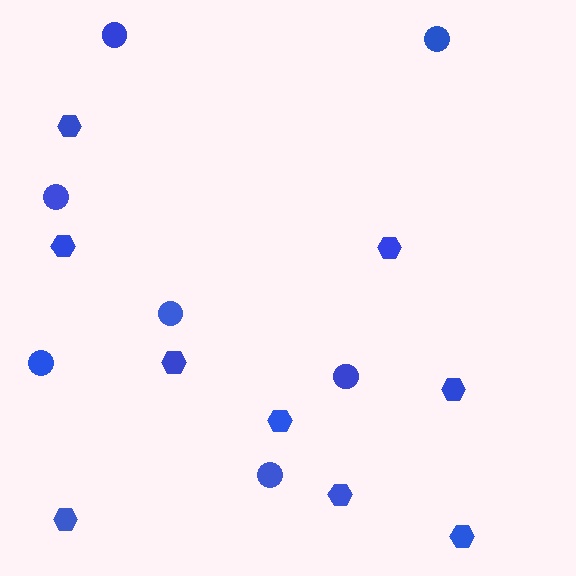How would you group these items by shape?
There are 2 groups: one group of circles (7) and one group of hexagons (9).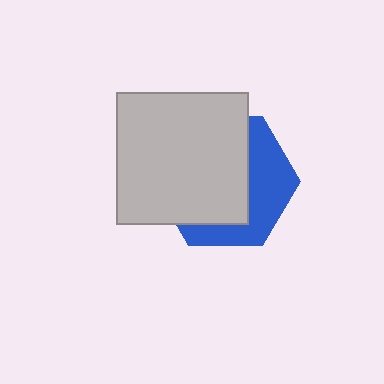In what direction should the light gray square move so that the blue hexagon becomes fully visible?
The light gray square should move toward the upper-left. That is the shortest direction to clear the overlap and leave the blue hexagon fully visible.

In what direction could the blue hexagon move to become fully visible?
The blue hexagon could move toward the lower-right. That would shift it out from behind the light gray square entirely.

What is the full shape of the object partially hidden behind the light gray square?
The partially hidden object is a blue hexagon.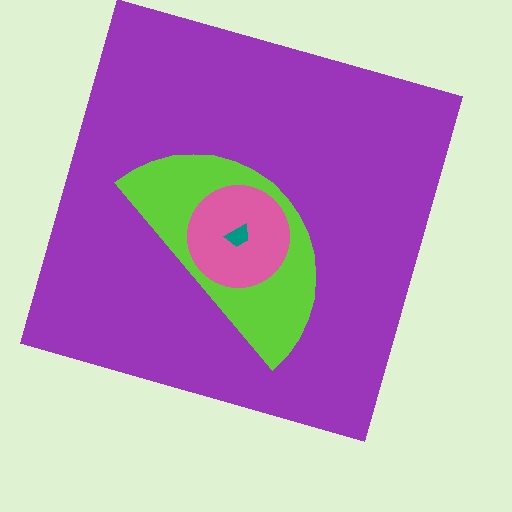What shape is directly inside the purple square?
The lime semicircle.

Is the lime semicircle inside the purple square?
Yes.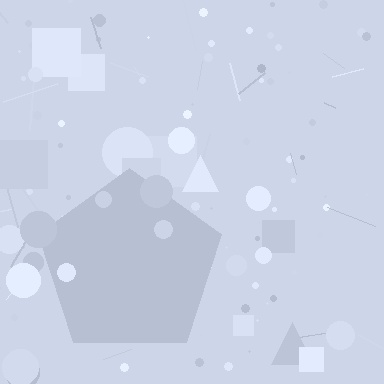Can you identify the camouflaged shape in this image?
The camouflaged shape is a pentagon.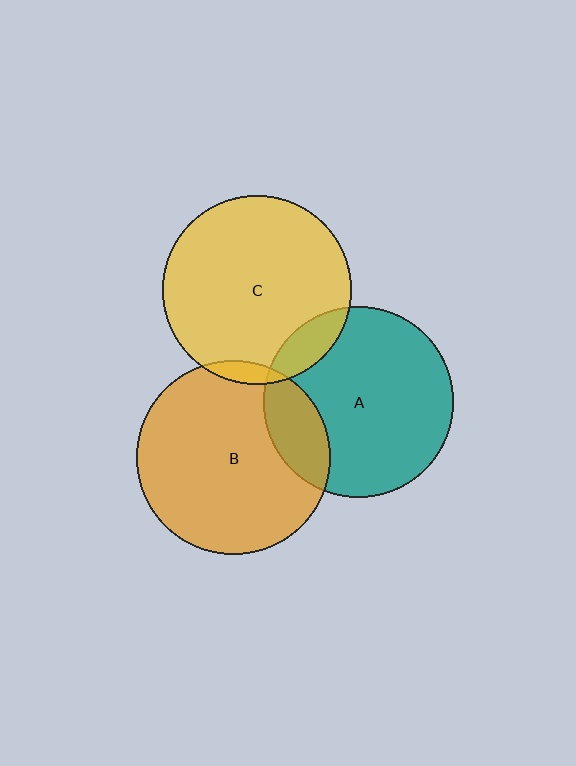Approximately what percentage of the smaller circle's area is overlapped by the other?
Approximately 5%.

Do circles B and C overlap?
Yes.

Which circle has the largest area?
Circle B (orange).